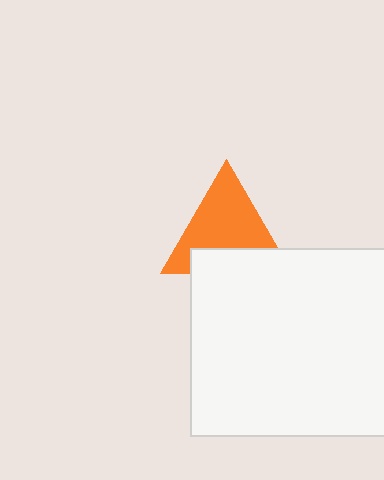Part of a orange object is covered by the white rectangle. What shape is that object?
It is a triangle.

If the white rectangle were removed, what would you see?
You would see the complete orange triangle.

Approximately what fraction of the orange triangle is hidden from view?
Roughly 33% of the orange triangle is hidden behind the white rectangle.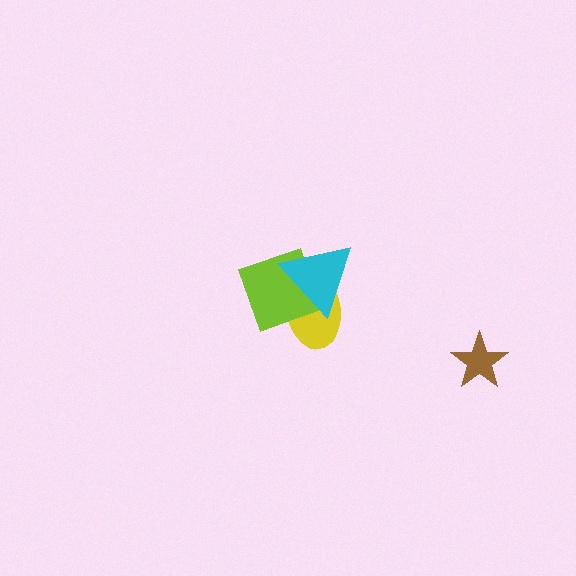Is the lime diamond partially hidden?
Yes, it is partially covered by another shape.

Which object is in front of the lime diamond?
The cyan triangle is in front of the lime diamond.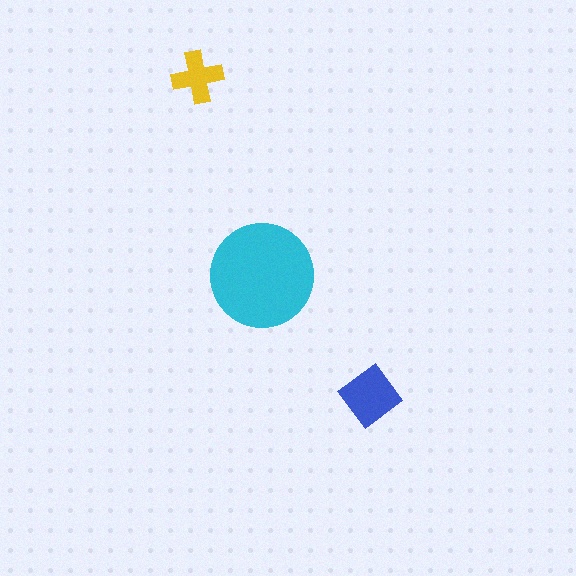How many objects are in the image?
There are 3 objects in the image.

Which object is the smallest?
The yellow cross.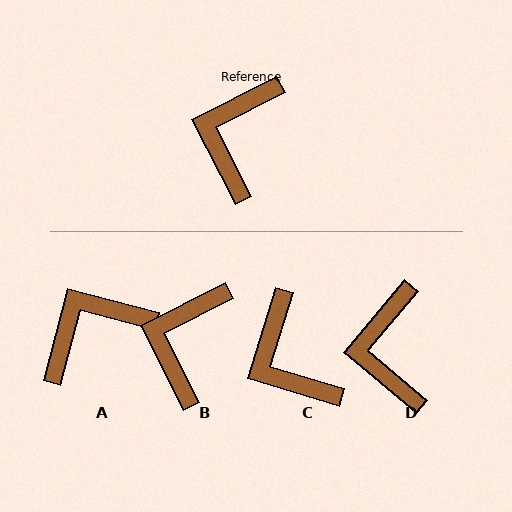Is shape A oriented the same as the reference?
No, it is off by about 42 degrees.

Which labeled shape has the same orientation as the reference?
B.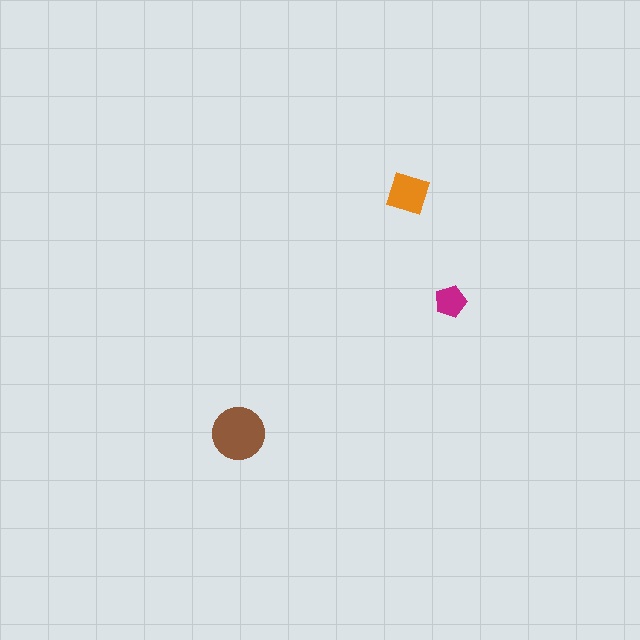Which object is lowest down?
The brown circle is bottommost.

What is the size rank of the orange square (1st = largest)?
2nd.